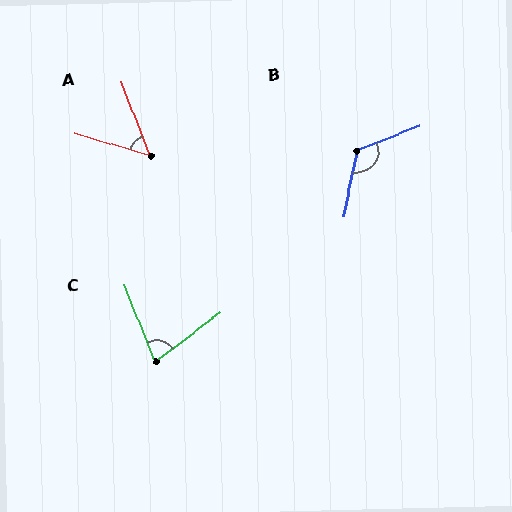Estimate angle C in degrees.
Approximately 75 degrees.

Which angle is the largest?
B, at approximately 123 degrees.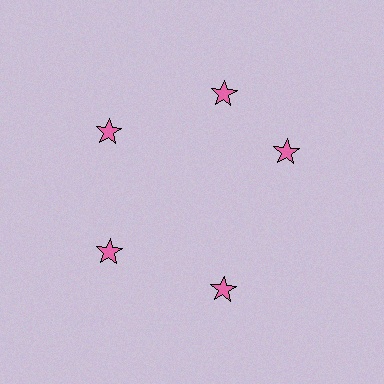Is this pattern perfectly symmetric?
No. The 5 pink stars are arranged in a ring, but one element near the 3 o'clock position is rotated out of alignment along the ring, breaking the 5-fold rotational symmetry.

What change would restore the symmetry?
The symmetry would be restored by rotating it back into even spacing with its neighbors so that all 5 stars sit at equal angles and equal distance from the center.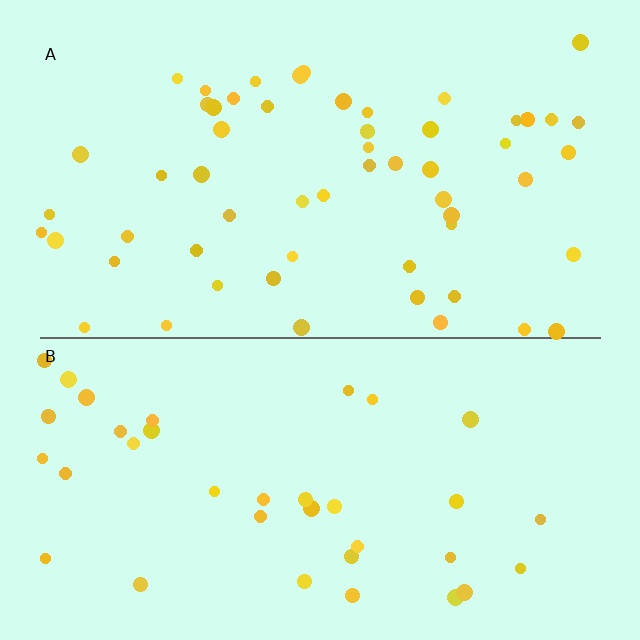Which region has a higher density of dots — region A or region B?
A (the top).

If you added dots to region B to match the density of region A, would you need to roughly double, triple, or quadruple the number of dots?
Approximately double.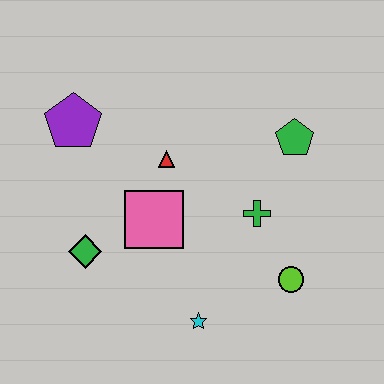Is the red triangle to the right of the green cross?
No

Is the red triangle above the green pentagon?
No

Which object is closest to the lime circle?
The green cross is closest to the lime circle.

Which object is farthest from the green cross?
The purple pentagon is farthest from the green cross.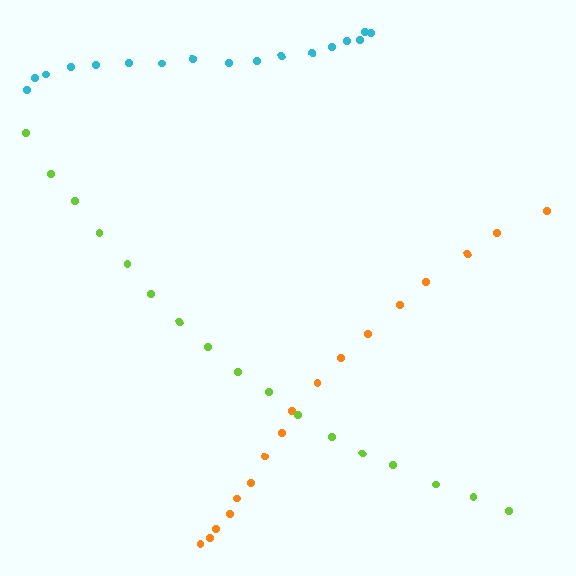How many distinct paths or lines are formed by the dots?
There are 3 distinct paths.